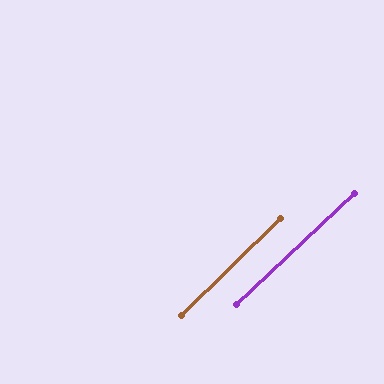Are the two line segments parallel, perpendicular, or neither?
Parallel — their directions differ by only 1.3°.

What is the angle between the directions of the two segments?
Approximately 1 degree.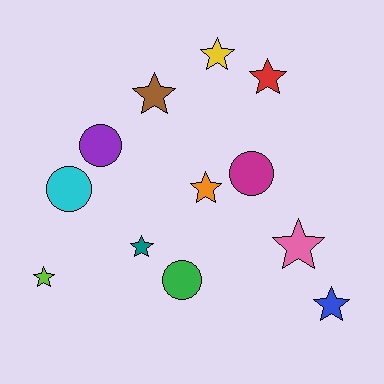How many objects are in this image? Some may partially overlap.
There are 12 objects.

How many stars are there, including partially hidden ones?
There are 8 stars.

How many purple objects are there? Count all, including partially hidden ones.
There is 1 purple object.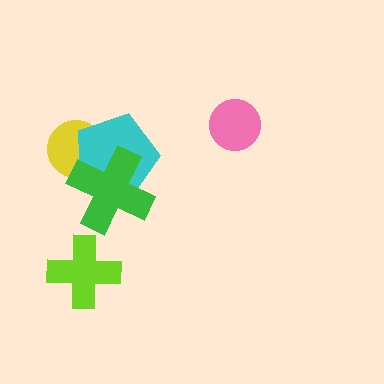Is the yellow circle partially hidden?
Yes, it is partially covered by another shape.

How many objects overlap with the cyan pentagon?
2 objects overlap with the cyan pentagon.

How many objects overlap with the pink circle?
0 objects overlap with the pink circle.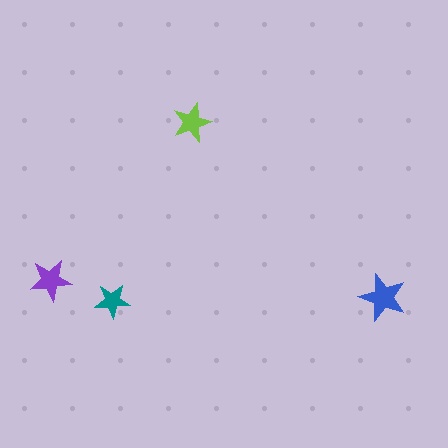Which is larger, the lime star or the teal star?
The lime one.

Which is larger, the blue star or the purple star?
The blue one.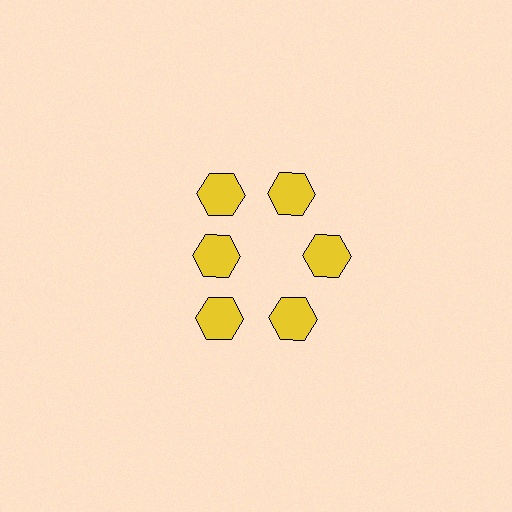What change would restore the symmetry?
The symmetry would be restored by moving it outward, back onto the ring so that all 6 hexagons sit at equal angles and equal distance from the center.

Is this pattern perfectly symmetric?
No. The 6 yellow hexagons are arranged in a ring, but one element near the 9 o'clock position is pulled inward toward the center, breaking the 6-fold rotational symmetry.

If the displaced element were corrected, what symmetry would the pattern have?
It would have 6-fold rotational symmetry — the pattern would map onto itself every 60 degrees.